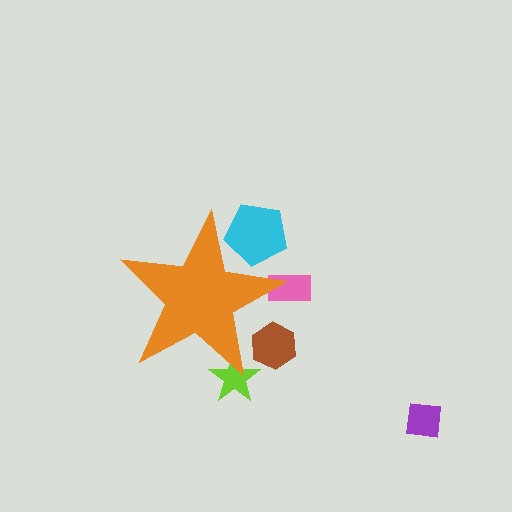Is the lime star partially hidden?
Yes, the lime star is partially hidden behind the orange star.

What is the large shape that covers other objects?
An orange star.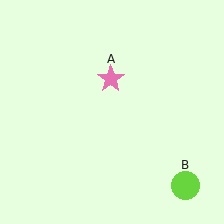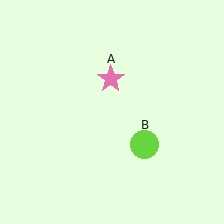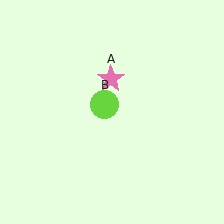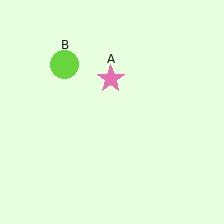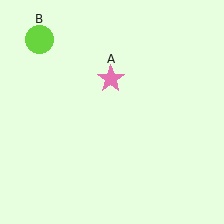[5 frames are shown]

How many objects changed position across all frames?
1 object changed position: lime circle (object B).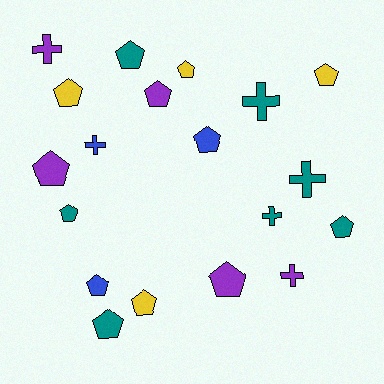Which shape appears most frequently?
Pentagon, with 13 objects.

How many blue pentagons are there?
There are 2 blue pentagons.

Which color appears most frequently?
Teal, with 7 objects.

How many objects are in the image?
There are 19 objects.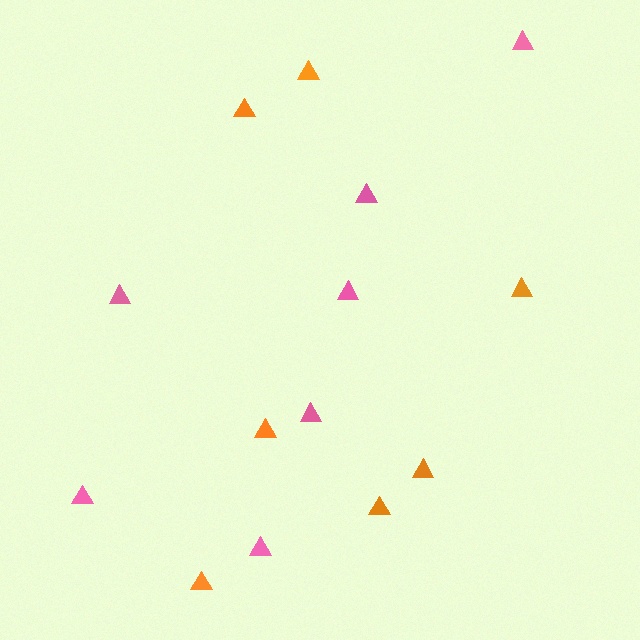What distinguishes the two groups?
There are 2 groups: one group of pink triangles (7) and one group of orange triangles (7).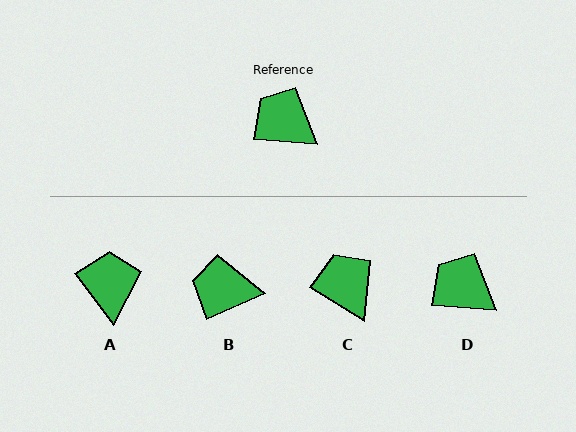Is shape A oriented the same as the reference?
No, it is off by about 49 degrees.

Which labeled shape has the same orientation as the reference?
D.